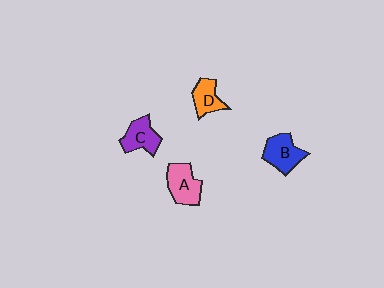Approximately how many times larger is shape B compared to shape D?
Approximately 1.3 times.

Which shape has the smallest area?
Shape D (orange).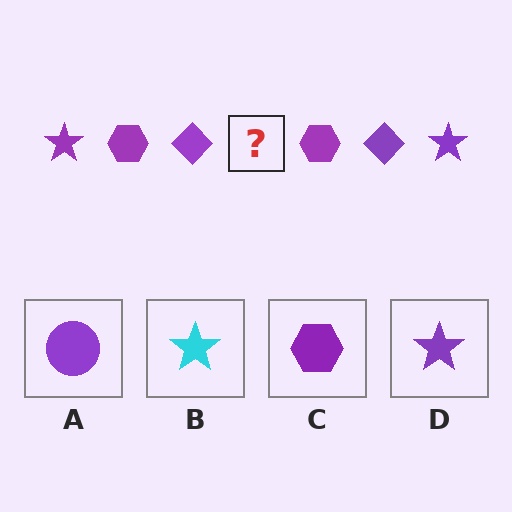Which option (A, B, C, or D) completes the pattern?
D.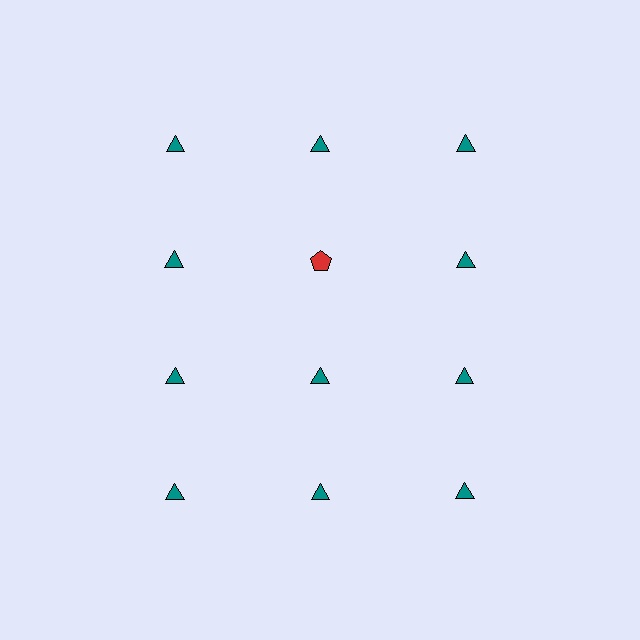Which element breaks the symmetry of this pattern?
The red pentagon in the second row, second from left column breaks the symmetry. All other shapes are teal triangles.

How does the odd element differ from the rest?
It differs in both color (red instead of teal) and shape (pentagon instead of triangle).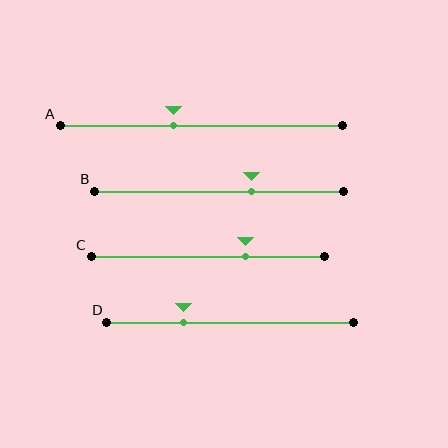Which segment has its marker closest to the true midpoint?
Segment A has its marker closest to the true midpoint.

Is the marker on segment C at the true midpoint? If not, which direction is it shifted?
No, the marker on segment C is shifted to the right by about 16% of the segment length.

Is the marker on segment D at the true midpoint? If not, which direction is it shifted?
No, the marker on segment D is shifted to the left by about 19% of the segment length.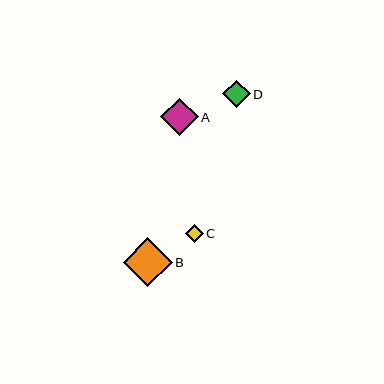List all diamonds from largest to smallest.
From largest to smallest: B, A, D, C.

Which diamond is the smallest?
Diamond C is the smallest with a size of approximately 18 pixels.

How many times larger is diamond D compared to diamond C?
Diamond D is approximately 1.5 times the size of diamond C.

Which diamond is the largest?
Diamond B is the largest with a size of approximately 49 pixels.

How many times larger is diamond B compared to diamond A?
Diamond B is approximately 1.3 times the size of diamond A.